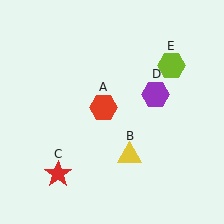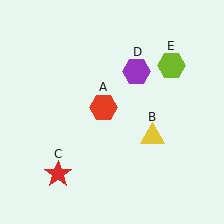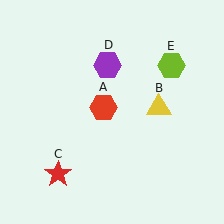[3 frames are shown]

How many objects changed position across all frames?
2 objects changed position: yellow triangle (object B), purple hexagon (object D).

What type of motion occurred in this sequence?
The yellow triangle (object B), purple hexagon (object D) rotated counterclockwise around the center of the scene.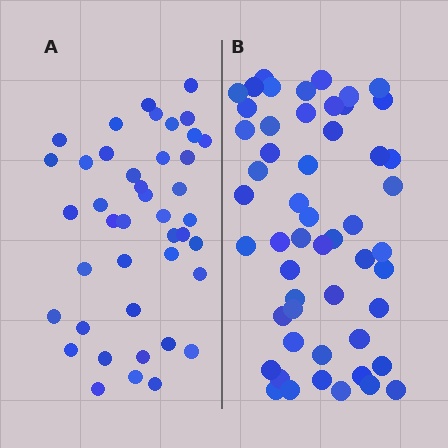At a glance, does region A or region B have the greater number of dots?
Region B (the right region) has more dots.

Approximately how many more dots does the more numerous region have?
Region B has roughly 12 or so more dots than region A.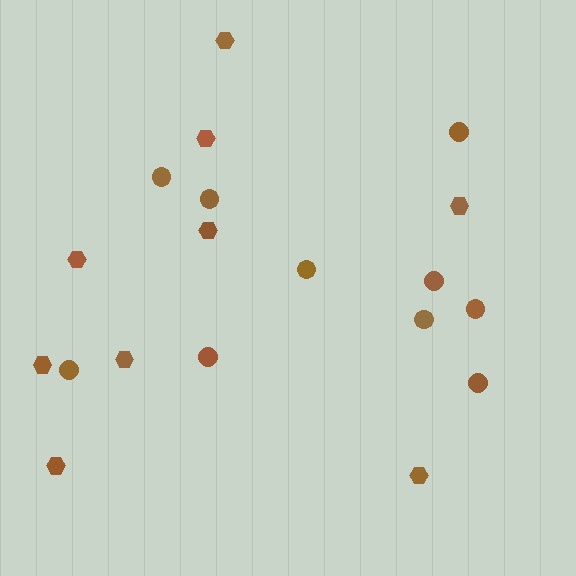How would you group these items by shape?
There are 2 groups: one group of circles (10) and one group of hexagons (9).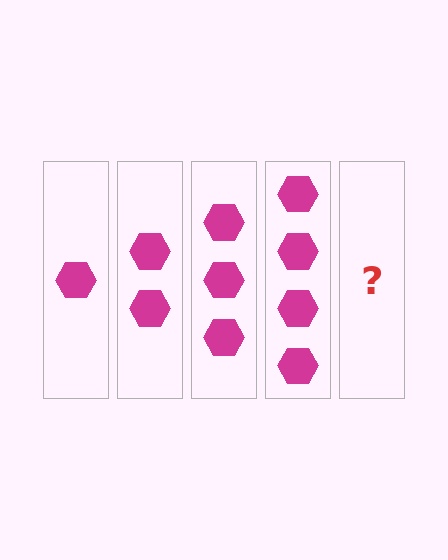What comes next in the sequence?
The next element should be 5 hexagons.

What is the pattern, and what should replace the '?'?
The pattern is that each step adds one more hexagon. The '?' should be 5 hexagons.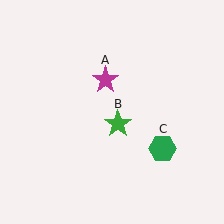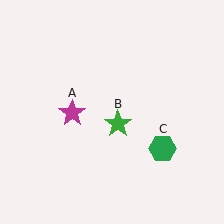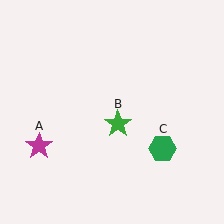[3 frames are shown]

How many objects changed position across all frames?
1 object changed position: magenta star (object A).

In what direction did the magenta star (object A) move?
The magenta star (object A) moved down and to the left.